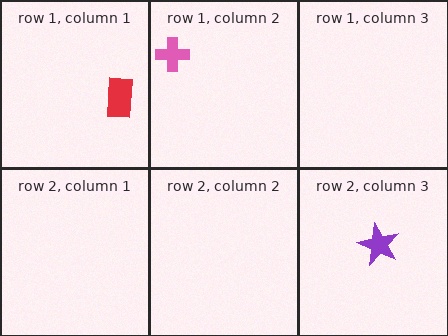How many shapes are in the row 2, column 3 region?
1.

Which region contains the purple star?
The row 2, column 3 region.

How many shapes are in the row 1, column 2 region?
1.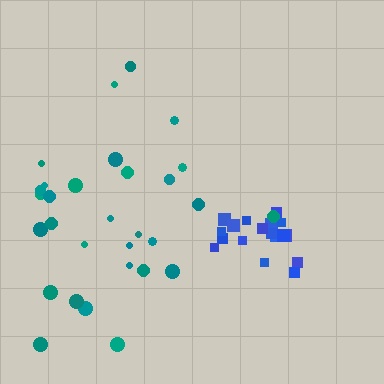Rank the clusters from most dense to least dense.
blue, teal.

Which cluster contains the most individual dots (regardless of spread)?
Teal (30).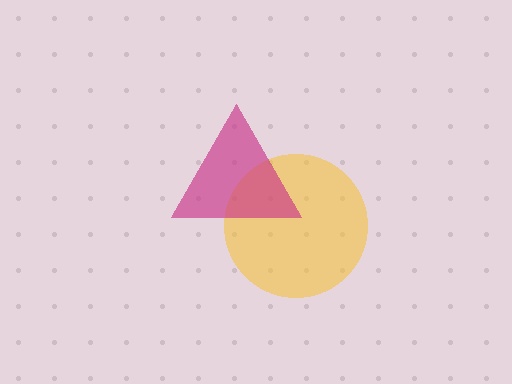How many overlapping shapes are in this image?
There are 2 overlapping shapes in the image.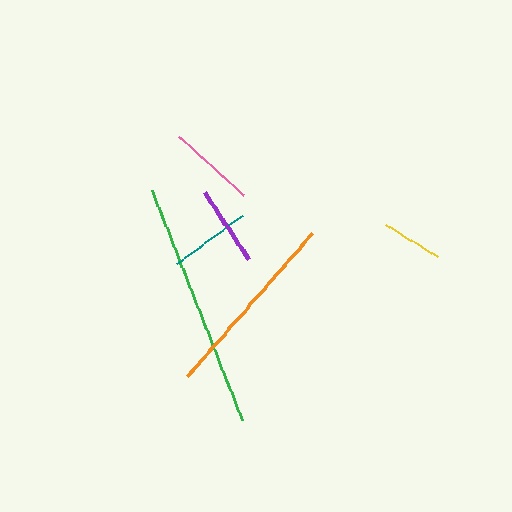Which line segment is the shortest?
The yellow line is the shortest at approximately 62 pixels.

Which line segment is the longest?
The green line is the longest at approximately 247 pixels.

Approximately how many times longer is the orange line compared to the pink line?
The orange line is approximately 2.2 times the length of the pink line.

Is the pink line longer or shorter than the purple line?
The pink line is longer than the purple line.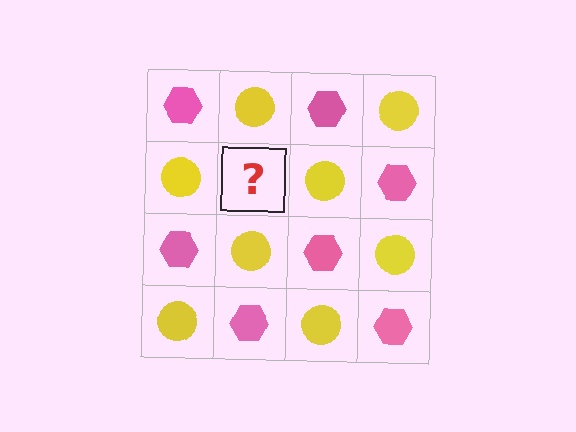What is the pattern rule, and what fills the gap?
The rule is that it alternates pink hexagon and yellow circle in a checkerboard pattern. The gap should be filled with a pink hexagon.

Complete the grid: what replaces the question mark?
The question mark should be replaced with a pink hexagon.